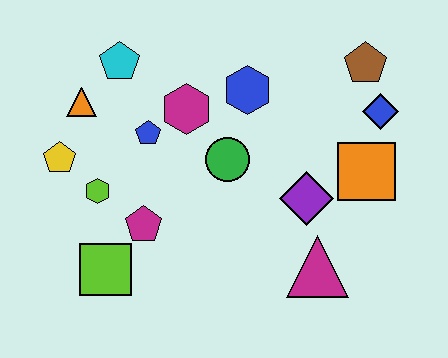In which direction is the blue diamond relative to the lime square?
The blue diamond is to the right of the lime square.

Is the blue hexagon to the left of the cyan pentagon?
No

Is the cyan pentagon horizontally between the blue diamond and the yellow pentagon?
Yes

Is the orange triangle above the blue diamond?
Yes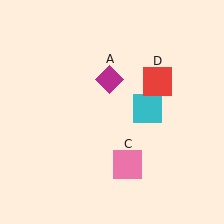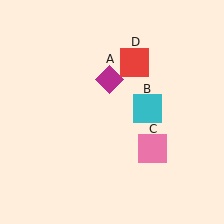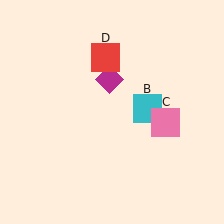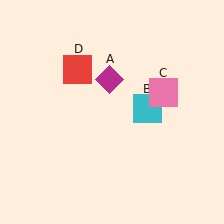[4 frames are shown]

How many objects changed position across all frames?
2 objects changed position: pink square (object C), red square (object D).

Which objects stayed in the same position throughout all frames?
Magenta diamond (object A) and cyan square (object B) remained stationary.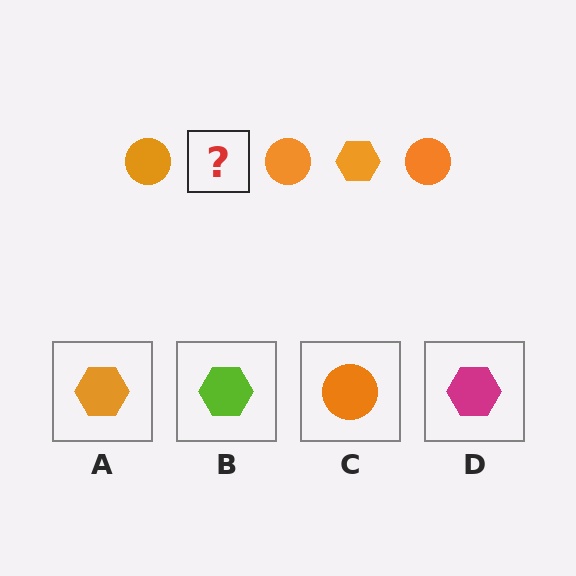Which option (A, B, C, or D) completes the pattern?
A.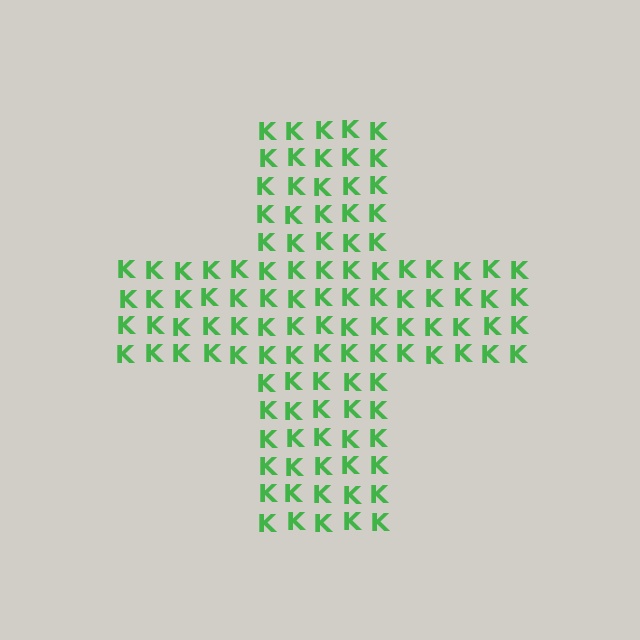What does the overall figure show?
The overall figure shows a cross.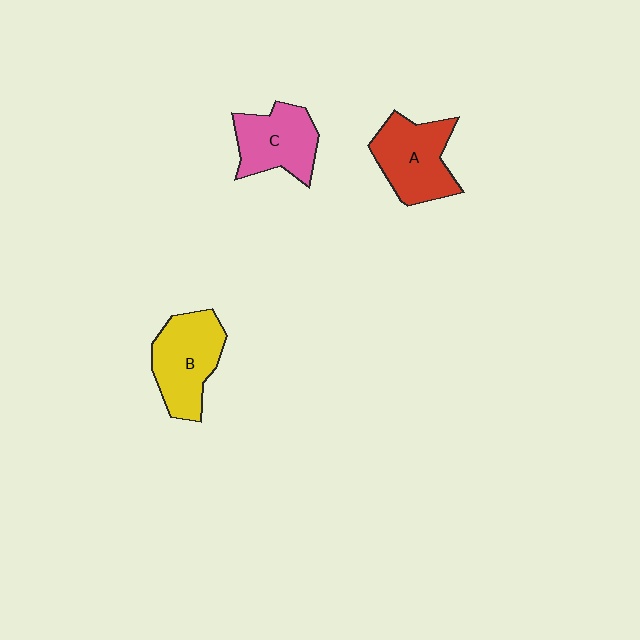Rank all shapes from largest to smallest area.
From largest to smallest: B (yellow), A (red), C (pink).